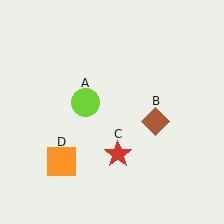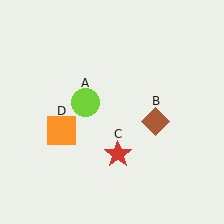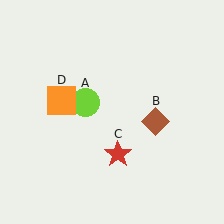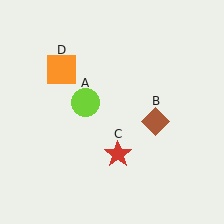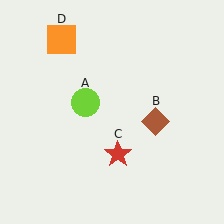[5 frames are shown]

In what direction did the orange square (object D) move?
The orange square (object D) moved up.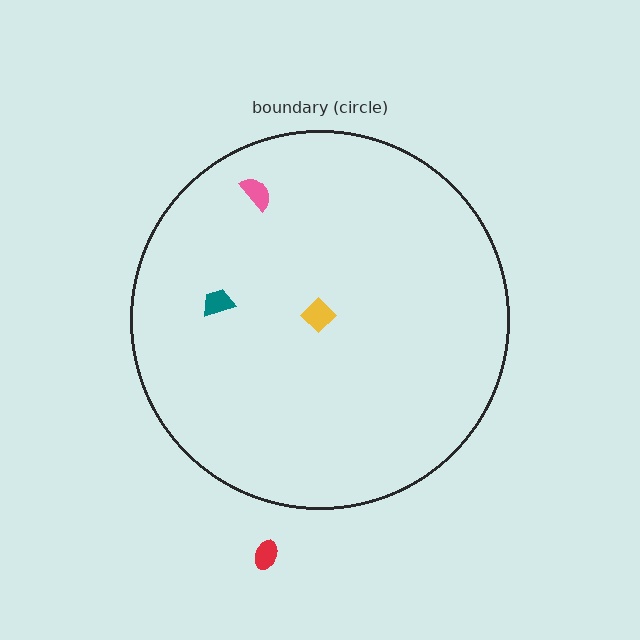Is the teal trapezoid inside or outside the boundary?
Inside.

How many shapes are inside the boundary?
3 inside, 1 outside.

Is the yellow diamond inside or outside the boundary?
Inside.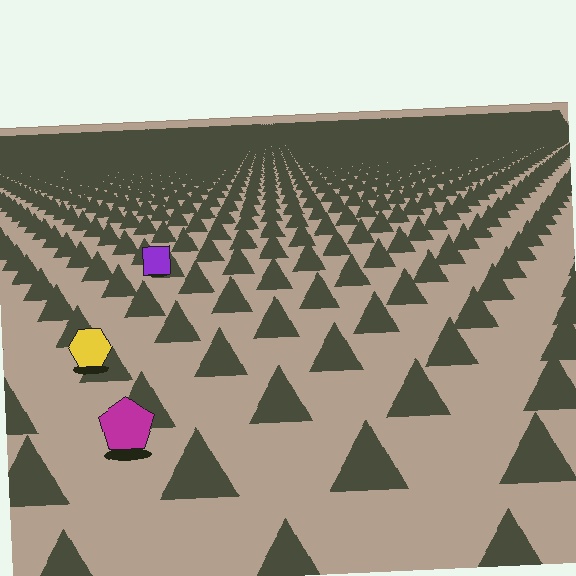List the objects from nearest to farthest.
From nearest to farthest: the magenta pentagon, the yellow hexagon, the purple square.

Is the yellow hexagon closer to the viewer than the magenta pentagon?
No. The magenta pentagon is closer — you can tell from the texture gradient: the ground texture is coarser near it.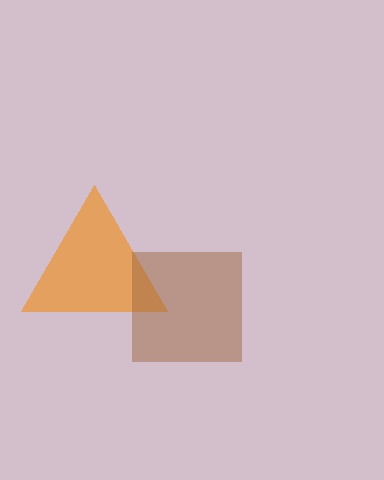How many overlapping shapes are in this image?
There are 2 overlapping shapes in the image.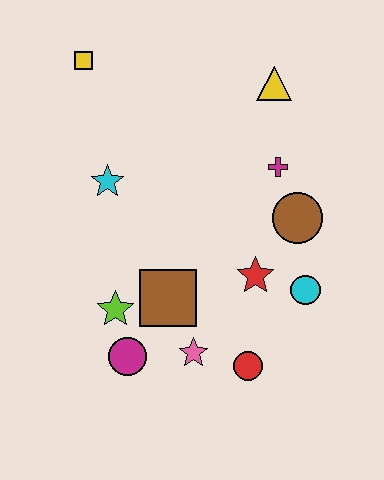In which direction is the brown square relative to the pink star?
The brown square is above the pink star.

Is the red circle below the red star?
Yes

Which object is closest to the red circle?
The pink star is closest to the red circle.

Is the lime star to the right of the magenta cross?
No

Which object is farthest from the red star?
The yellow square is farthest from the red star.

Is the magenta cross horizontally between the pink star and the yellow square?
No